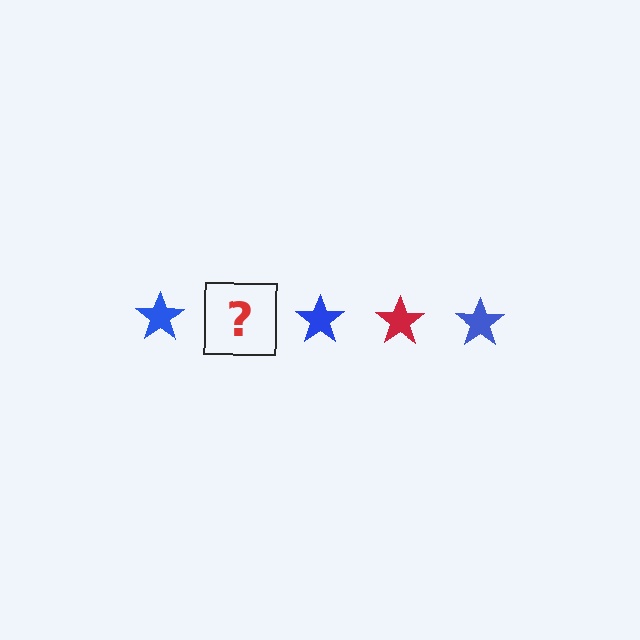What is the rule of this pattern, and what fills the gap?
The rule is that the pattern cycles through blue, red stars. The gap should be filled with a red star.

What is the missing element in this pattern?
The missing element is a red star.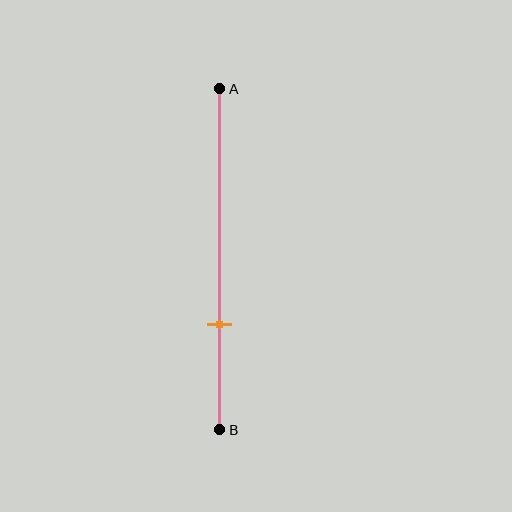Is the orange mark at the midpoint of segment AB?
No, the mark is at about 70% from A, not at the 50% midpoint.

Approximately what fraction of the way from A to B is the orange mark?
The orange mark is approximately 70% of the way from A to B.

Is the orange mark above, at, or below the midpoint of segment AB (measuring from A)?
The orange mark is below the midpoint of segment AB.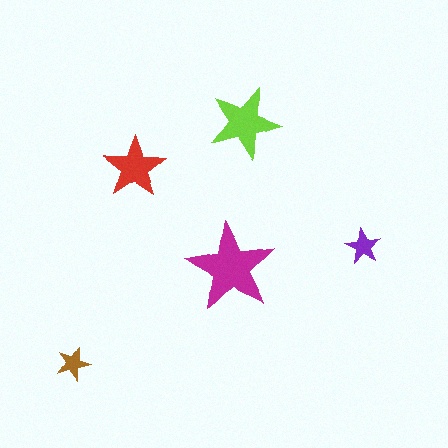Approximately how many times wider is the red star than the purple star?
About 2 times wider.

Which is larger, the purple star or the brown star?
The purple one.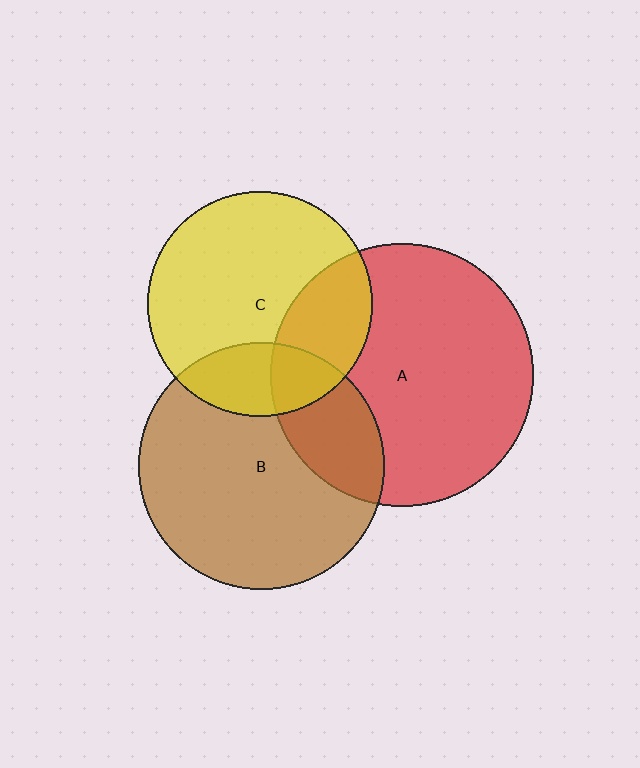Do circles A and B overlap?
Yes.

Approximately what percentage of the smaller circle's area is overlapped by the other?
Approximately 25%.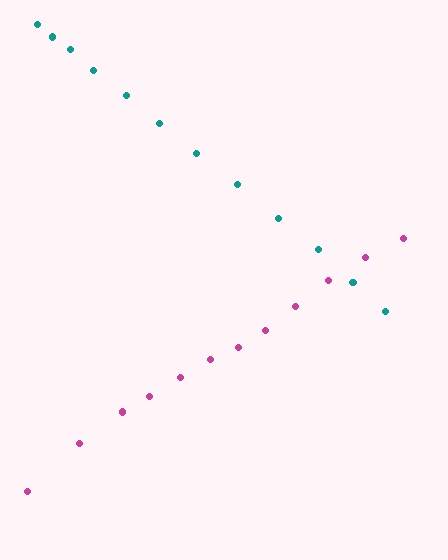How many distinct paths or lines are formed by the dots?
There are 2 distinct paths.